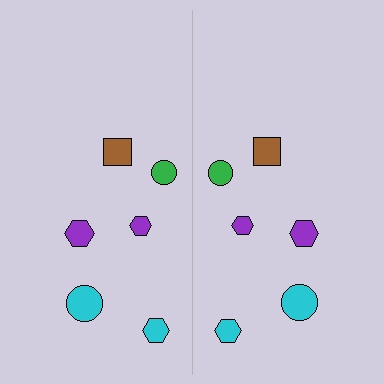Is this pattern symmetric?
Yes, this pattern has bilateral (reflection) symmetry.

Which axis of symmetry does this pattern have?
The pattern has a vertical axis of symmetry running through the center of the image.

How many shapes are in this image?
There are 12 shapes in this image.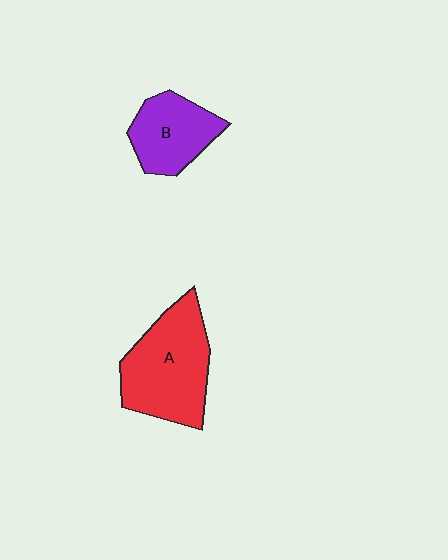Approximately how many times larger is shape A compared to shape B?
Approximately 1.6 times.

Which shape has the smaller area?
Shape B (purple).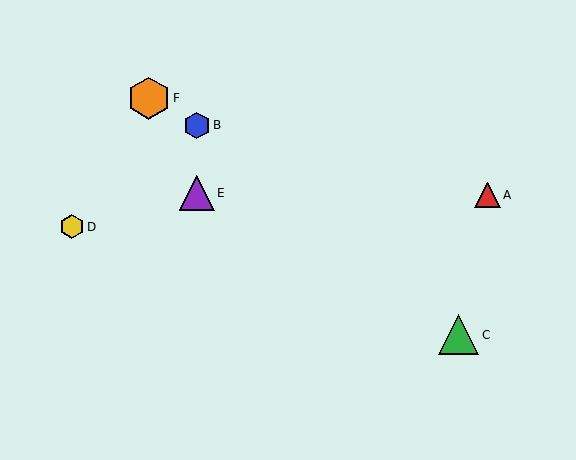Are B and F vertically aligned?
No, B is at x≈197 and F is at x≈149.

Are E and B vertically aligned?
Yes, both are at x≈197.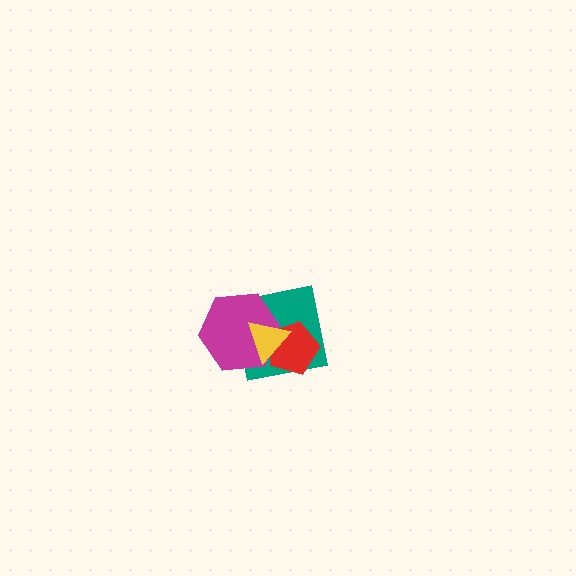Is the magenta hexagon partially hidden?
Yes, it is partially covered by another shape.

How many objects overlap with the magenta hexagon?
3 objects overlap with the magenta hexagon.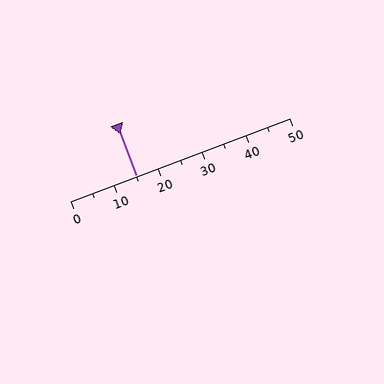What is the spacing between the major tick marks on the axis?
The major ticks are spaced 10 apart.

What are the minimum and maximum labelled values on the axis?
The axis runs from 0 to 50.